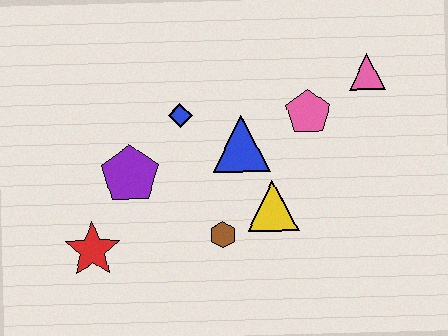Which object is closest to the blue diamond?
The blue triangle is closest to the blue diamond.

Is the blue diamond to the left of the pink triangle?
Yes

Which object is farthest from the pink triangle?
The red star is farthest from the pink triangle.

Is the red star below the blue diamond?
Yes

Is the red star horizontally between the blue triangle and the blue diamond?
No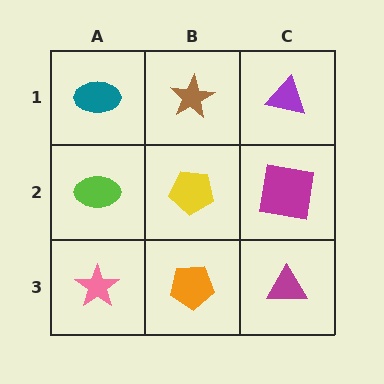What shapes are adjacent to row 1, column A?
A lime ellipse (row 2, column A), a brown star (row 1, column B).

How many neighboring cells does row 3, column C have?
2.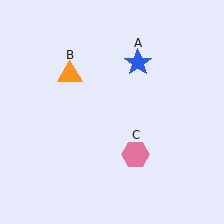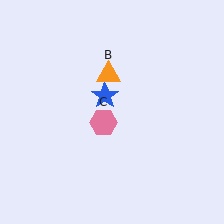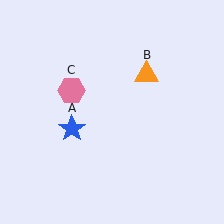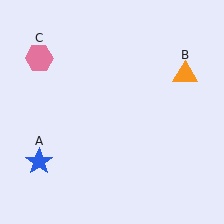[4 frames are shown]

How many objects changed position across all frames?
3 objects changed position: blue star (object A), orange triangle (object B), pink hexagon (object C).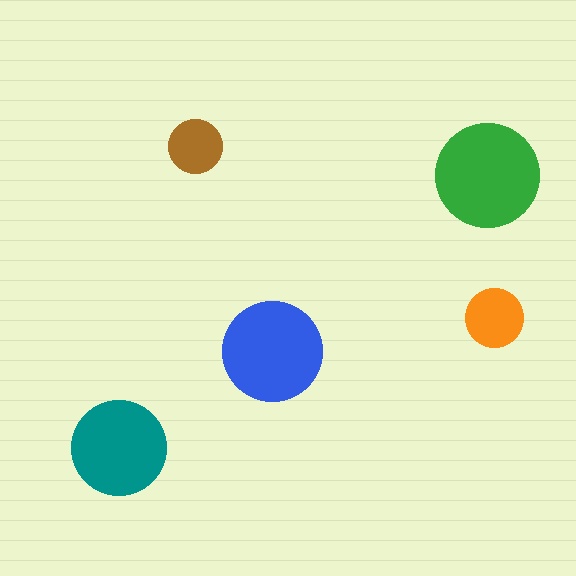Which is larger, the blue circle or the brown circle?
The blue one.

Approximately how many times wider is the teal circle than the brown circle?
About 2 times wider.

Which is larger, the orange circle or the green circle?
The green one.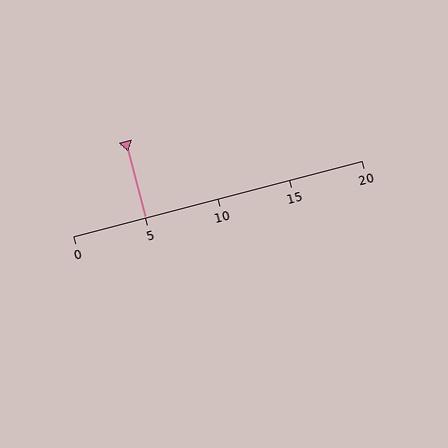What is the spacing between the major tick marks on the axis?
The major ticks are spaced 5 apart.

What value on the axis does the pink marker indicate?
The marker indicates approximately 5.